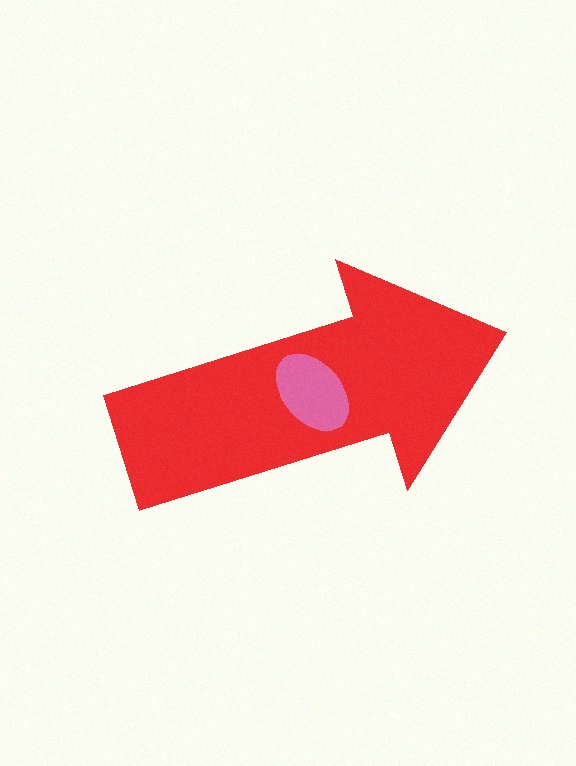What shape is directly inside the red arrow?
The pink ellipse.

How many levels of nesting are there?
2.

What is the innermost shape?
The pink ellipse.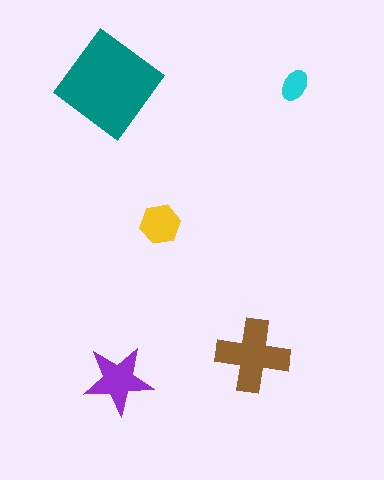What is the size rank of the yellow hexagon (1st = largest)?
4th.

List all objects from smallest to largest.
The cyan ellipse, the yellow hexagon, the purple star, the brown cross, the teal diamond.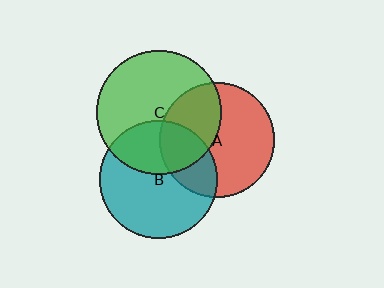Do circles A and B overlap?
Yes.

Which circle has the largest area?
Circle C (green).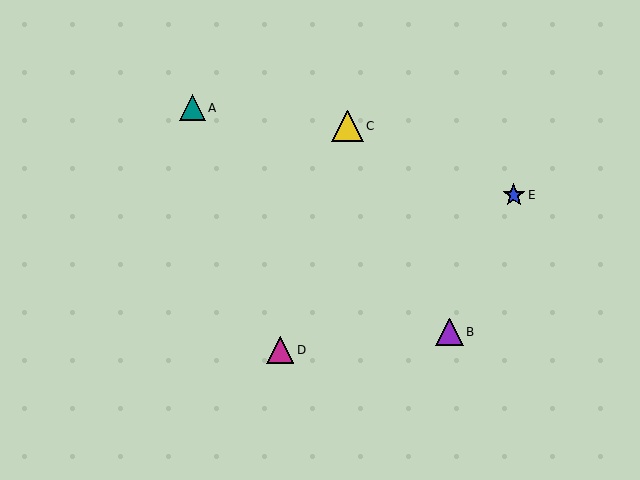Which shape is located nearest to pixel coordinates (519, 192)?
The blue star (labeled E) at (514, 195) is nearest to that location.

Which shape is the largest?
The yellow triangle (labeled C) is the largest.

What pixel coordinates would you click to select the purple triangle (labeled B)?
Click at (450, 332) to select the purple triangle B.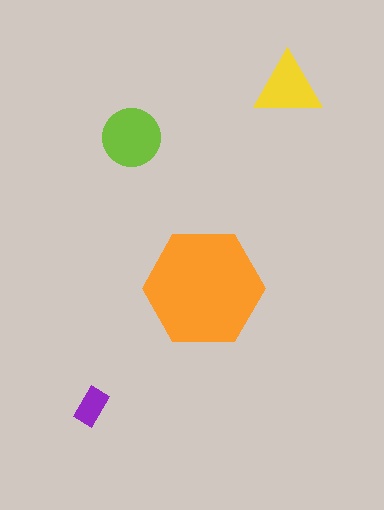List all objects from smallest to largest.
The purple rectangle, the yellow triangle, the lime circle, the orange hexagon.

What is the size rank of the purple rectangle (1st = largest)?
4th.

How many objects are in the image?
There are 4 objects in the image.